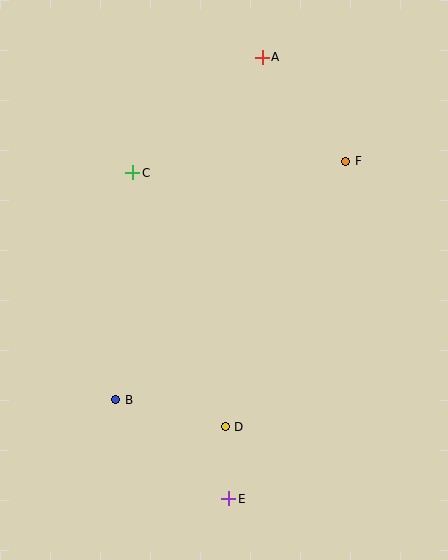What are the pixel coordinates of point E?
Point E is at (229, 499).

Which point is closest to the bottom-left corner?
Point B is closest to the bottom-left corner.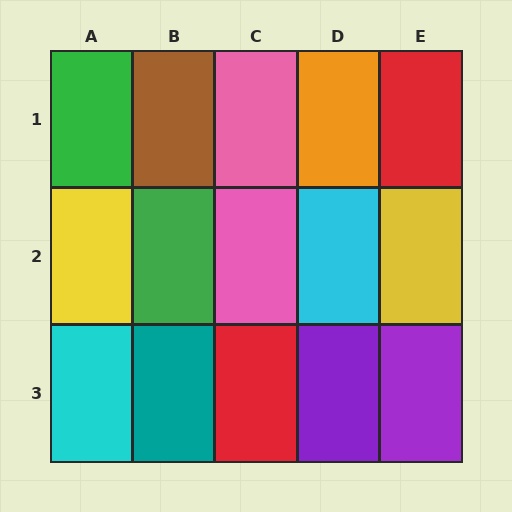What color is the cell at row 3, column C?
Red.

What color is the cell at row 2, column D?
Cyan.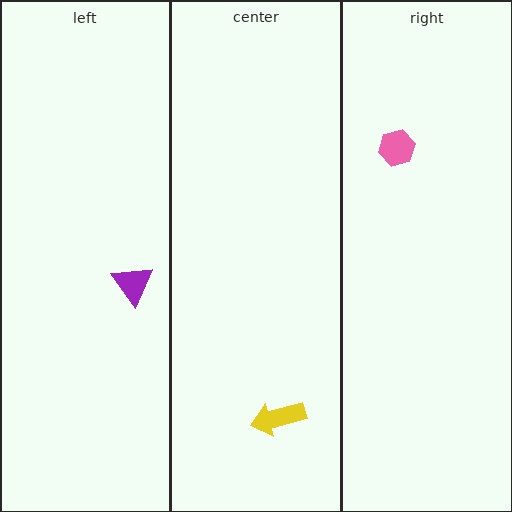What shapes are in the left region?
The purple triangle.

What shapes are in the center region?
The yellow arrow.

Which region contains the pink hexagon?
The right region.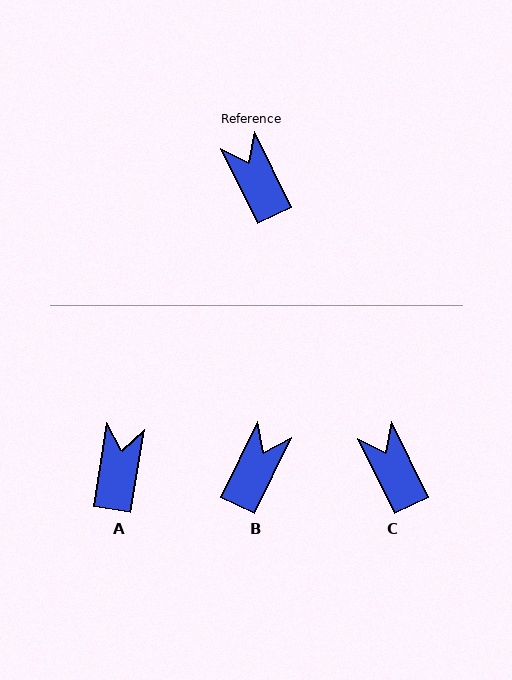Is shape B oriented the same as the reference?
No, it is off by about 52 degrees.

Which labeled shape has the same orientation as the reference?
C.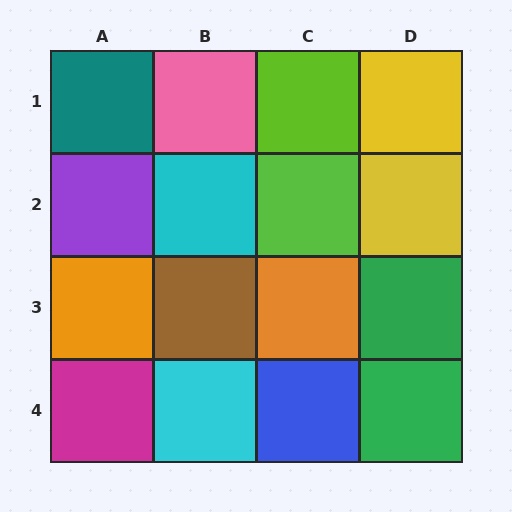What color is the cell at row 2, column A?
Purple.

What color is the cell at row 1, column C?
Lime.